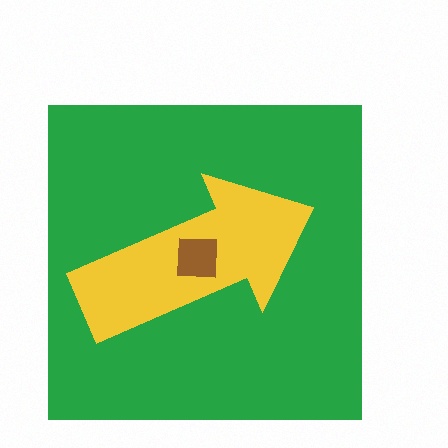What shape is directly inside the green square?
The yellow arrow.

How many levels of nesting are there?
3.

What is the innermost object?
The brown square.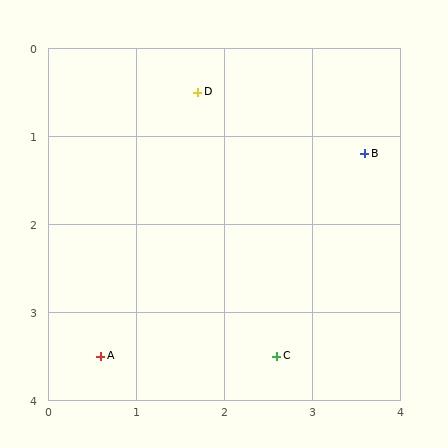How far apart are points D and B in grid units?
Points D and B are about 2.0 grid units apart.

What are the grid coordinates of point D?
Point D is at approximately (1.7, 0.5).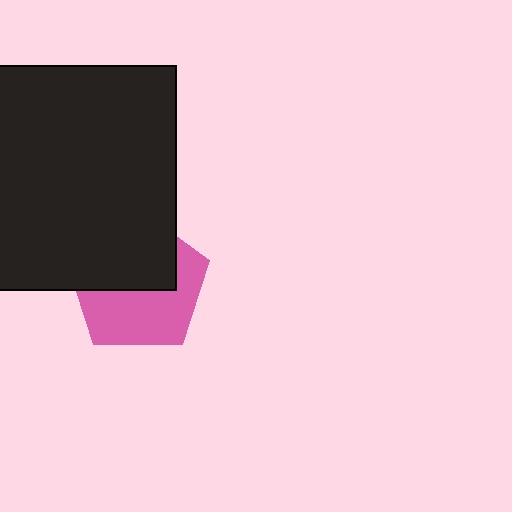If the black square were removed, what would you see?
You would see the complete pink pentagon.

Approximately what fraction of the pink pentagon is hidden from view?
Roughly 49% of the pink pentagon is hidden behind the black square.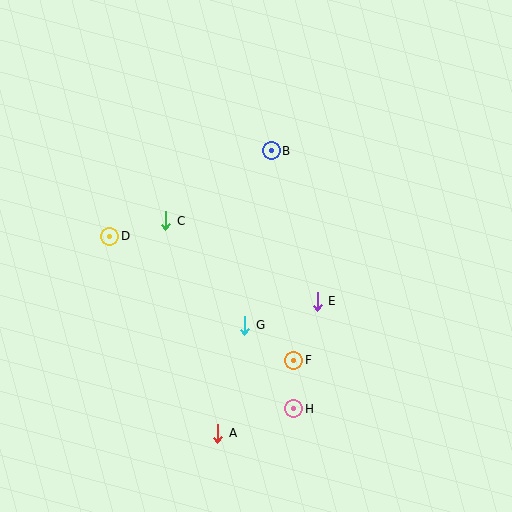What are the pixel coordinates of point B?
Point B is at (271, 151).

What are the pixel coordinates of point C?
Point C is at (166, 221).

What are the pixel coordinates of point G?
Point G is at (245, 325).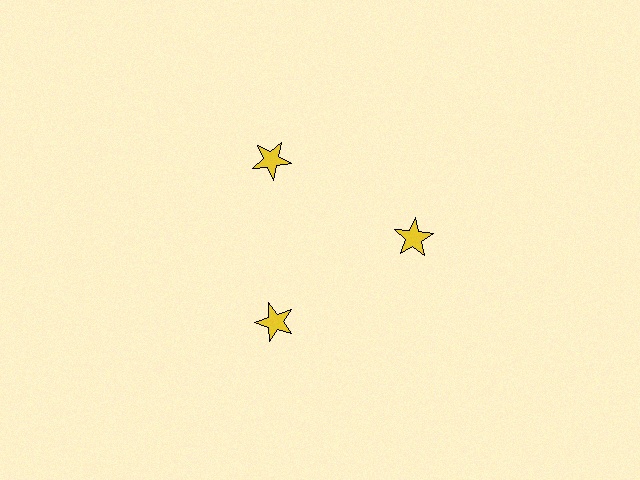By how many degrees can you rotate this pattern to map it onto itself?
The pattern maps onto itself every 120 degrees of rotation.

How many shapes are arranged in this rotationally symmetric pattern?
There are 3 shapes, arranged in 3 groups of 1.